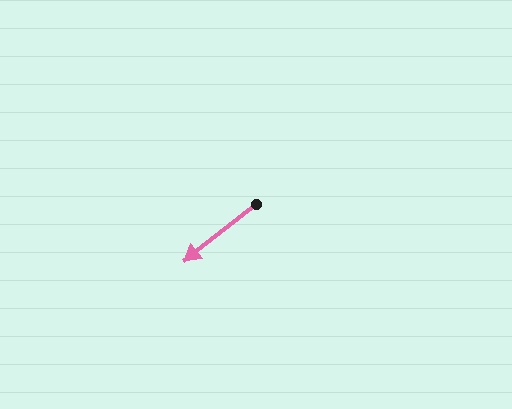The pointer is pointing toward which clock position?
Roughly 8 o'clock.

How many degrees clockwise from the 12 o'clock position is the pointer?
Approximately 232 degrees.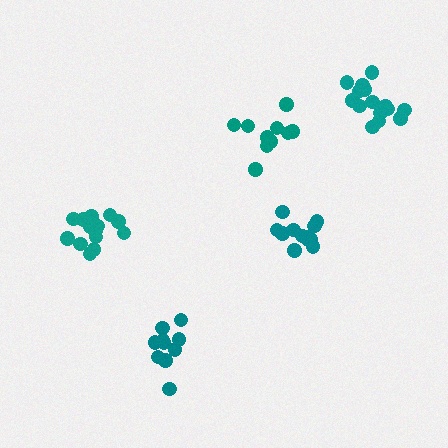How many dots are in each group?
Group 1: 15 dots, Group 2: 13 dots, Group 3: 10 dots, Group 4: 10 dots, Group 5: 15 dots (63 total).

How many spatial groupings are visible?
There are 5 spatial groupings.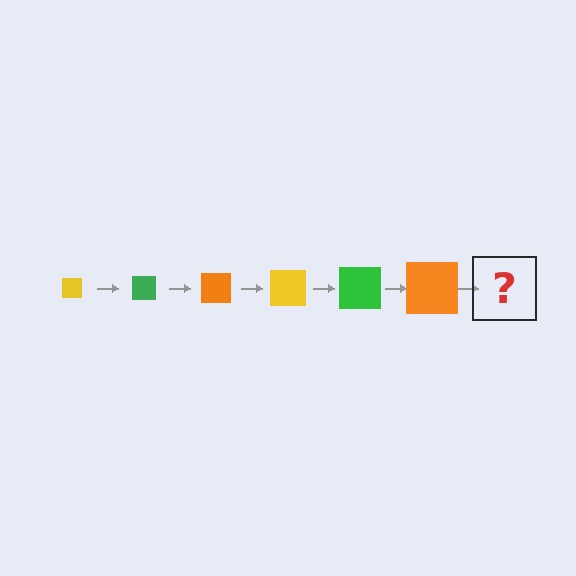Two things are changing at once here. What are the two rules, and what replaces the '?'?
The two rules are that the square grows larger each step and the color cycles through yellow, green, and orange. The '?' should be a yellow square, larger than the previous one.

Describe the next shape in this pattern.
It should be a yellow square, larger than the previous one.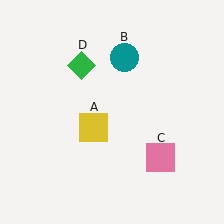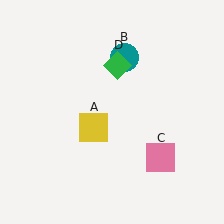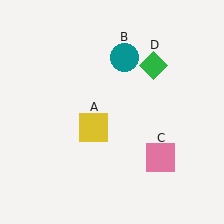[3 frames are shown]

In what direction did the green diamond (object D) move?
The green diamond (object D) moved right.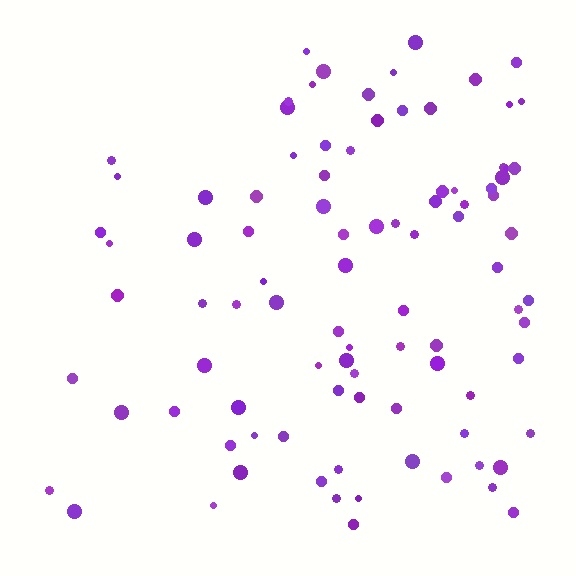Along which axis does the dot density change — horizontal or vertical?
Horizontal.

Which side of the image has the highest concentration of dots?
The right.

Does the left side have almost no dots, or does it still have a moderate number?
Still a moderate number, just noticeably fewer than the right.